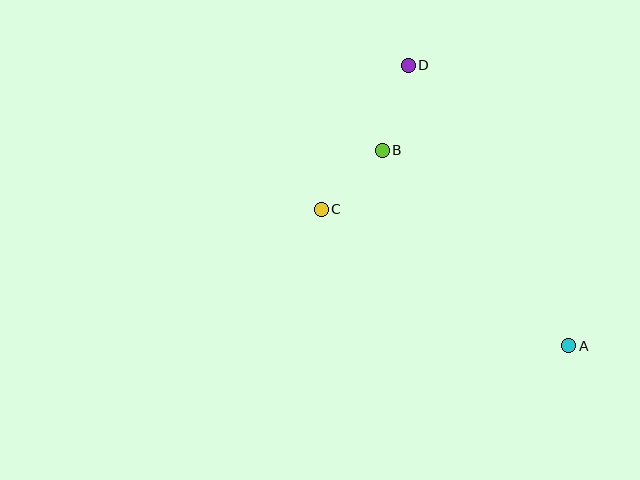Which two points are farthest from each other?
Points A and D are farthest from each other.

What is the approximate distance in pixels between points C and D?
The distance between C and D is approximately 169 pixels.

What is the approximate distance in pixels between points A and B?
The distance between A and B is approximately 270 pixels.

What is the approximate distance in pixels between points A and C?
The distance between A and C is approximately 282 pixels.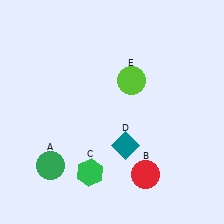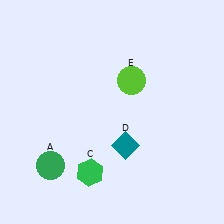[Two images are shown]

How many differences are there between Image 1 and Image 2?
There is 1 difference between the two images.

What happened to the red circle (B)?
The red circle (B) was removed in Image 2. It was in the bottom-right area of Image 1.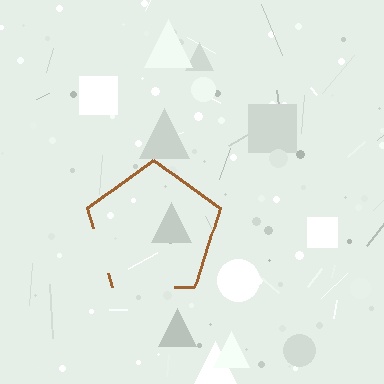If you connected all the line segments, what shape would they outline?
They would outline a pentagon.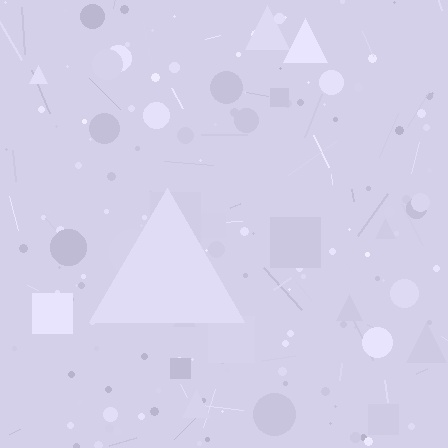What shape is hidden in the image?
A triangle is hidden in the image.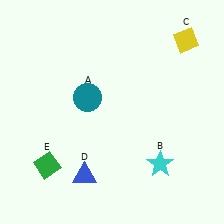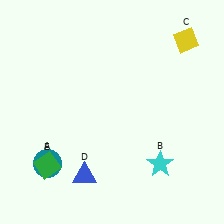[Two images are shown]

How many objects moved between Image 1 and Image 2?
1 object moved between the two images.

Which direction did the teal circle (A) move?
The teal circle (A) moved down.